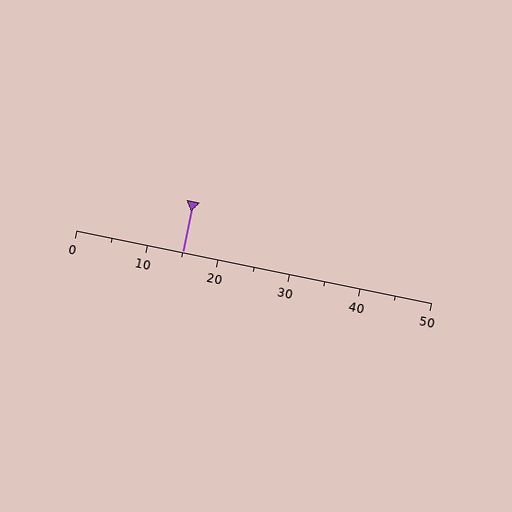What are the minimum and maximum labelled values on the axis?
The axis runs from 0 to 50.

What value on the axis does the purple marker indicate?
The marker indicates approximately 15.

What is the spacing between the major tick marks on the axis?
The major ticks are spaced 10 apart.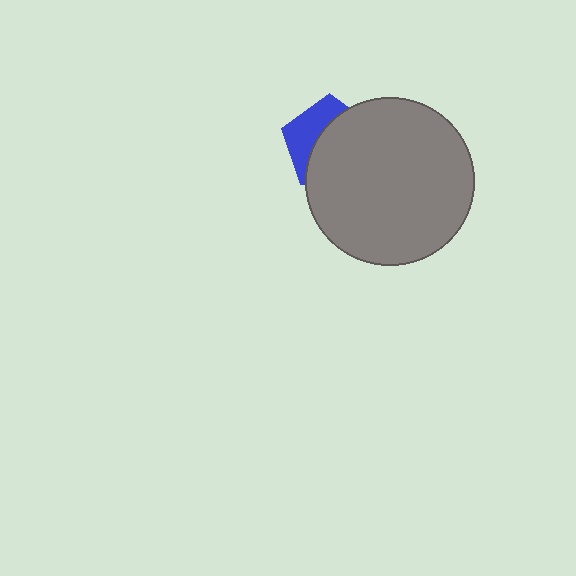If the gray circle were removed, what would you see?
You would see the complete blue pentagon.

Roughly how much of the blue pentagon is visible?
A small part of it is visible (roughly 37%).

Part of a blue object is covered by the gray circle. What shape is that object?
It is a pentagon.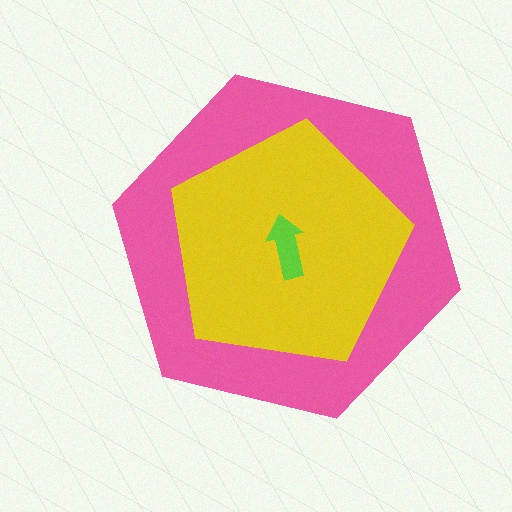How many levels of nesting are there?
3.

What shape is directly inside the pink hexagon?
The yellow pentagon.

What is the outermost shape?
The pink hexagon.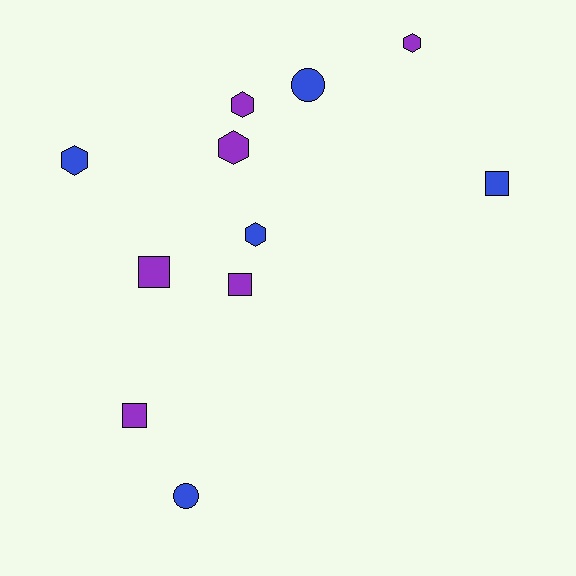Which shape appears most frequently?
Hexagon, with 5 objects.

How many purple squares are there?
There are 3 purple squares.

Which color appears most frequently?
Purple, with 6 objects.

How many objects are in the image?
There are 11 objects.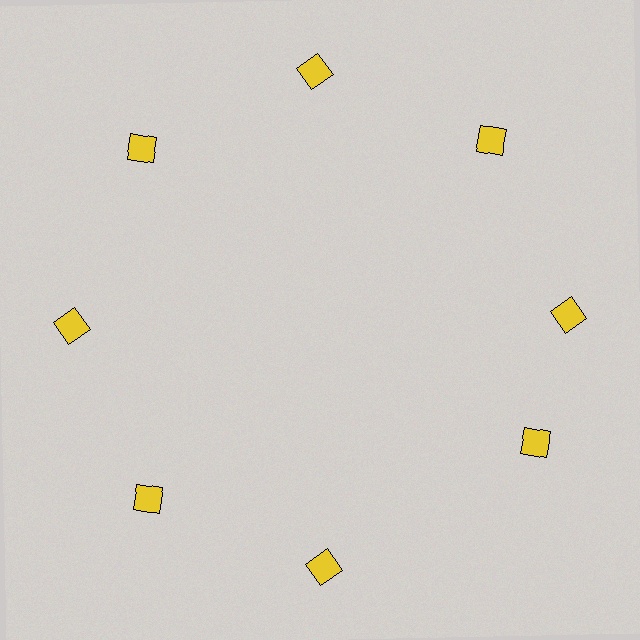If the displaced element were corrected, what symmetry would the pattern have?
It would have 8-fold rotational symmetry — the pattern would map onto itself every 45 degrees.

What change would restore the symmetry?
The symmetry would be restored by rotating it back into even spacing with its neighbors so that all 8 diamonds sit at equal angles and equal distance from the center.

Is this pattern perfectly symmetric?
No. The 8 yellow diamonds are arranged in a ring, but one element near the 4 o'clock position is rotated out of alignment along the ring, breaking the 8-fold rotational symmetry.